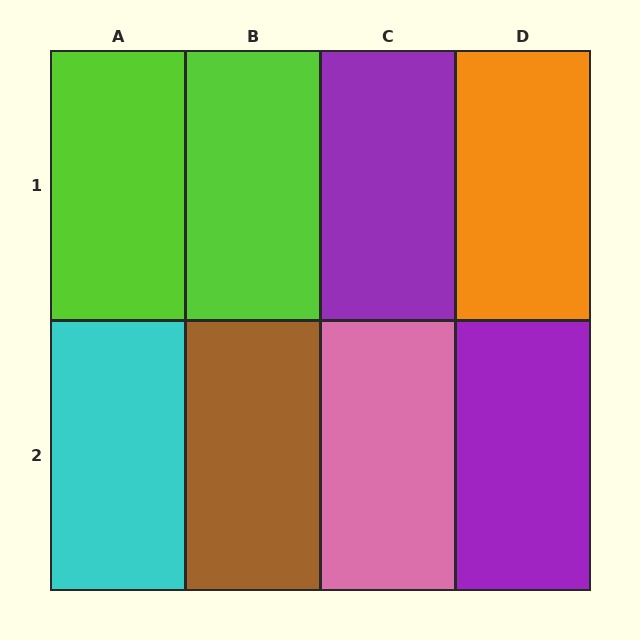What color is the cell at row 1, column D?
Orange.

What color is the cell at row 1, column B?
Lime.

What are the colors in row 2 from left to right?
Cyan, brown, pink, purple.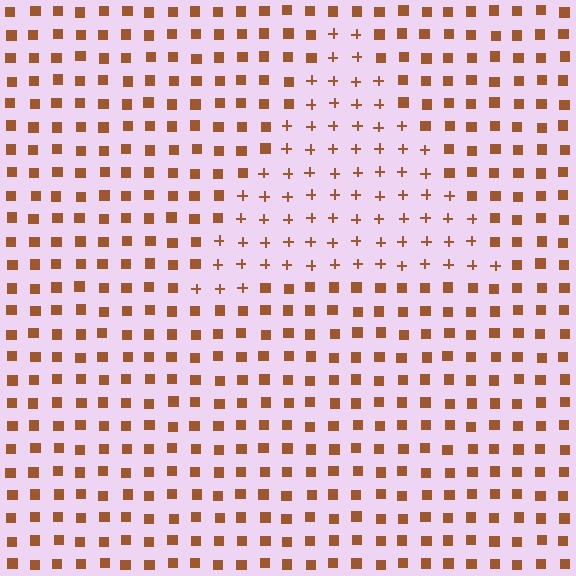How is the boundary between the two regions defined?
The boundary is defined by a change in element shape: plus signs inside vs. squares outside. All elements share the same color and spacing.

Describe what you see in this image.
The image is filled with small brown elements arranged in a uniform grid. A triangle-shaped region contains plus signs, while the surrounding area contains squares. The boundary is defined purely by the change in element shape.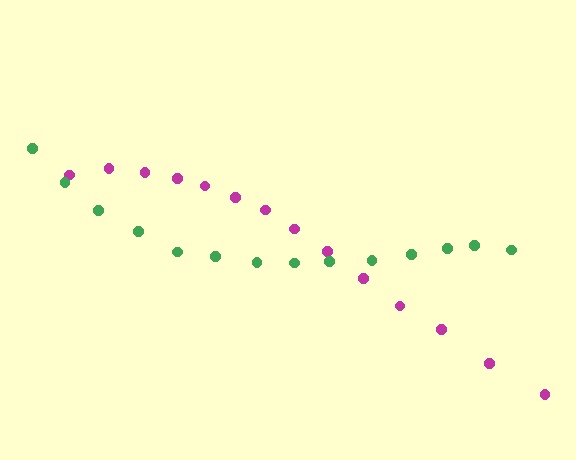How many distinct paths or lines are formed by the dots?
There are 2 distinct paths.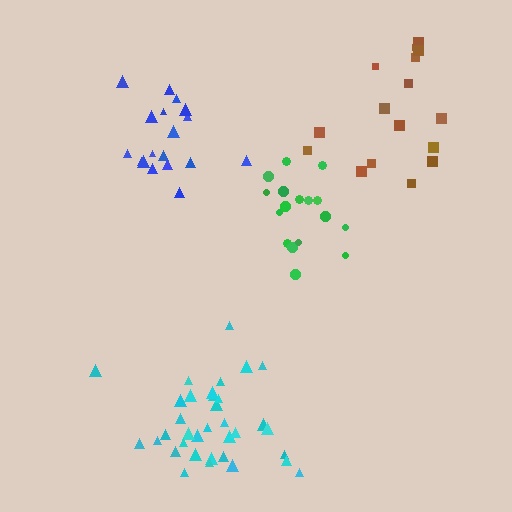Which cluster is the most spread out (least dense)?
Brown.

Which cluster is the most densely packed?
Blue.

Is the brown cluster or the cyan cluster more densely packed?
Cyan.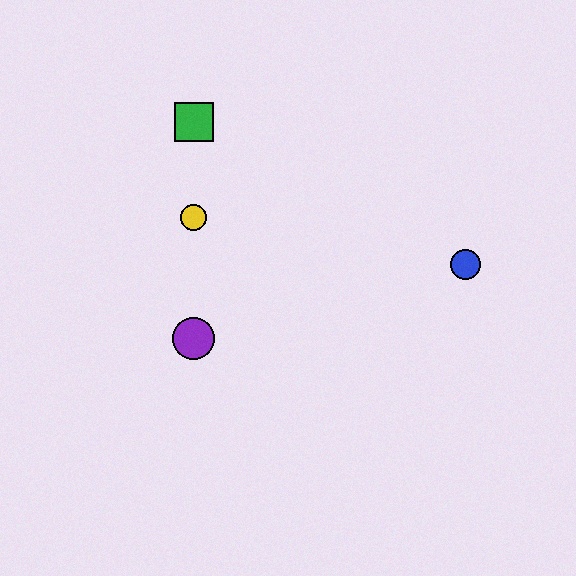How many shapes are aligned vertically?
4 shapes (the red circle, the green square, the yellow circle, the purple circle) are aligned vertically.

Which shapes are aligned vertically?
The red circle, the green square, the yellow circle, the purple circle are aligned vertically.